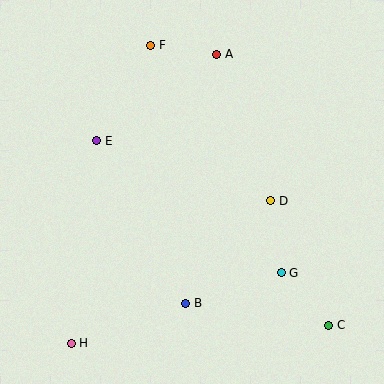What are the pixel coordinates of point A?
Point A is at (217, 54).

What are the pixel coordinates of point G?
Point G is at (281, 273).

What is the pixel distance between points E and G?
The distance between E and G is 227 pixels.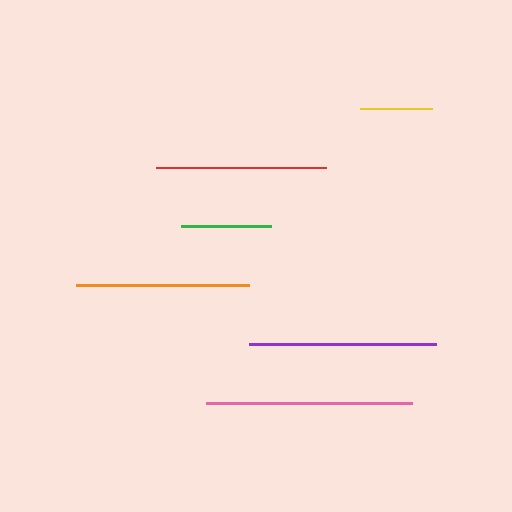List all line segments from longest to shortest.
From longest to shortest: pink, purple, orange, red, green, yellow.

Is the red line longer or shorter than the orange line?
The orange line is longer than the red line.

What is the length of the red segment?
The red segment is approximately 171 pixels long.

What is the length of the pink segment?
The pink segment is approximately 206 pixels long.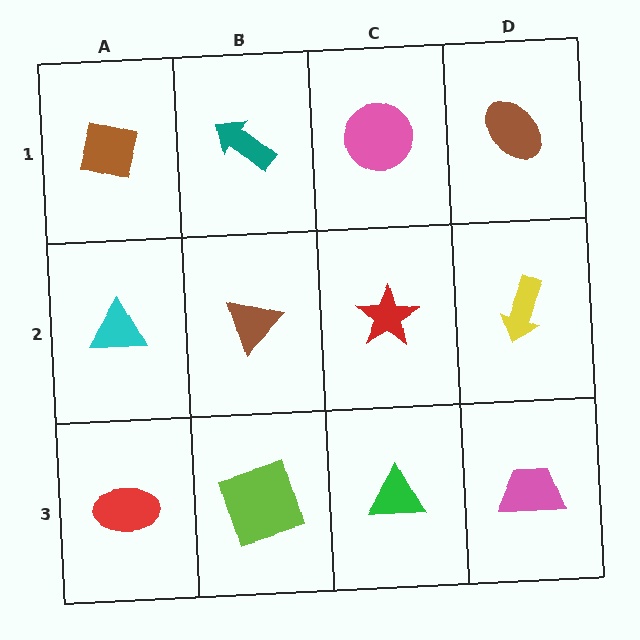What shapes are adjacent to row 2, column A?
A brown square (row 1, column A), a red ellipse (row 3, column A), a brown triangle (row 2, column B).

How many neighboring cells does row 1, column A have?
2.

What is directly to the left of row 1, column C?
A teal arrow.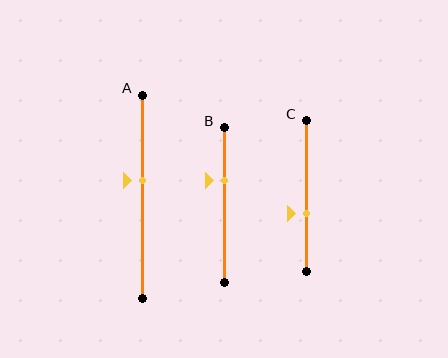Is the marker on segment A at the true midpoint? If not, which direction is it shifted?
No, the marker on segment A is shifted upward by about 8% of the segment length.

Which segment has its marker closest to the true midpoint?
Segment A has its marker closest to the true midpoint.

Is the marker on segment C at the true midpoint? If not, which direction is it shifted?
No, the marker on segment C is shifted downward by about 12% of the segment length.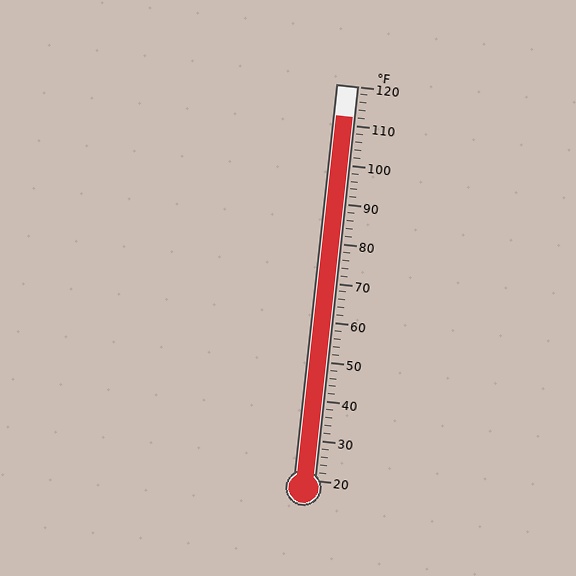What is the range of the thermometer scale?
The thermometer scale ranges from 20°F to 120°F.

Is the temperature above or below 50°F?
The temperature is above 50°F.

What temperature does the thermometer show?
The thermometer shows approximately 112°F.